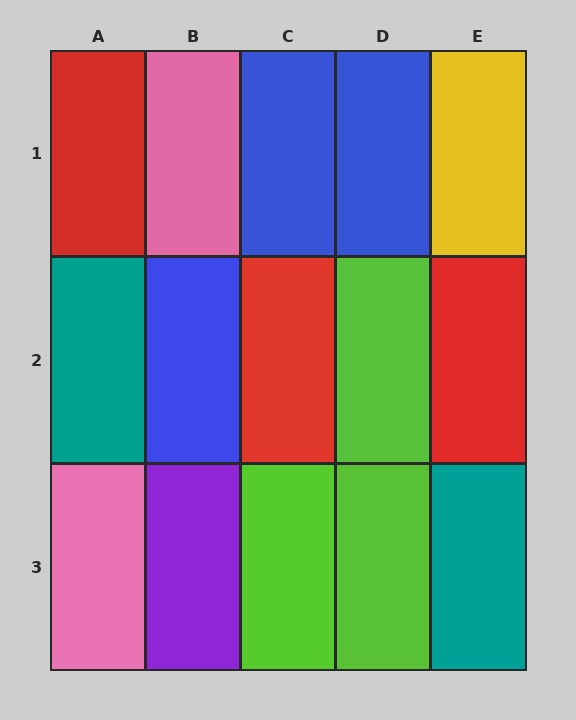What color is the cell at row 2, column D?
Lime.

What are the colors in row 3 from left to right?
Pink, purple, lime, lime, teal.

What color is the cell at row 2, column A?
Teal.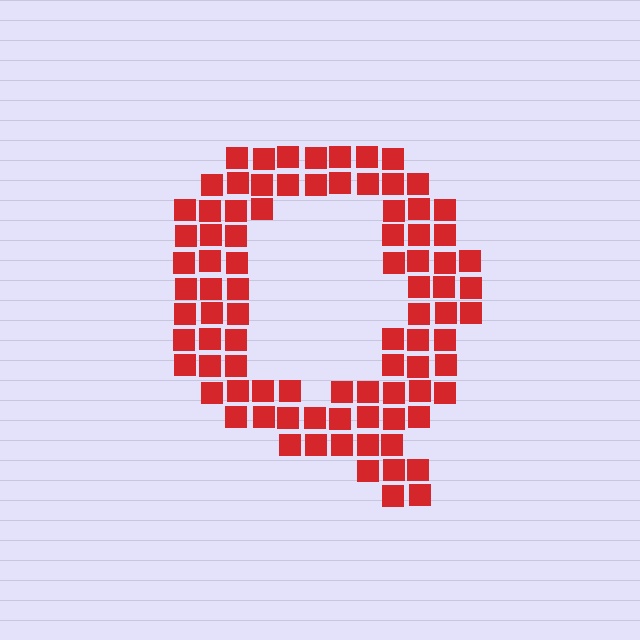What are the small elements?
The small elements are squares.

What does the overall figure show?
The overall figure shows the letter Q.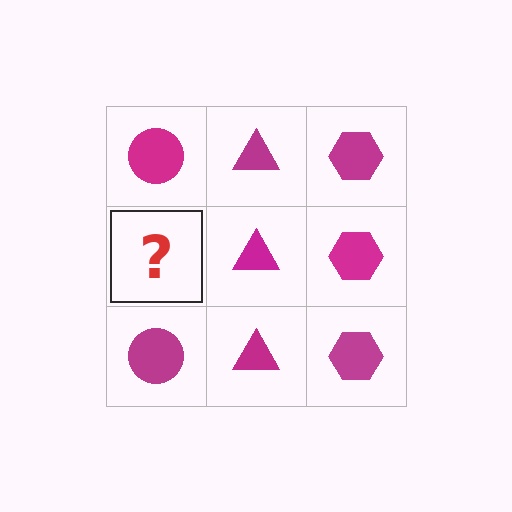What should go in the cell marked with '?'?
The missing cell should contain a magenta circle.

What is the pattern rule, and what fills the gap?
The rule is that each column has a consistent shape. The gap should be filled with a magenta circle.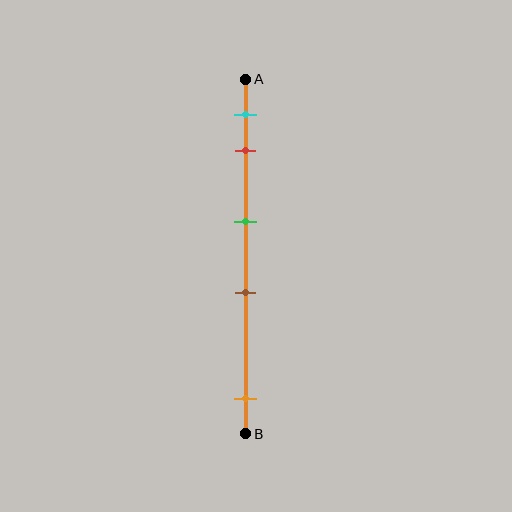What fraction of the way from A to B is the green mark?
The green mark is approximately 40% (0.4) of the way from A to B.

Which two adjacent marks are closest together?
The cyan and red marks are the closest adjacent pair.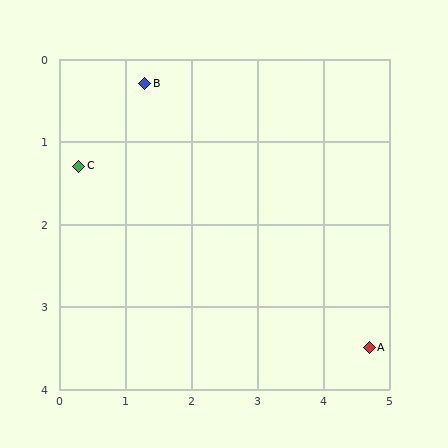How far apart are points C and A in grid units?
Points C and A are about 4.9 grid units apart.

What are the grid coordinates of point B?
Point B is at approximately (1.3, 0.3).